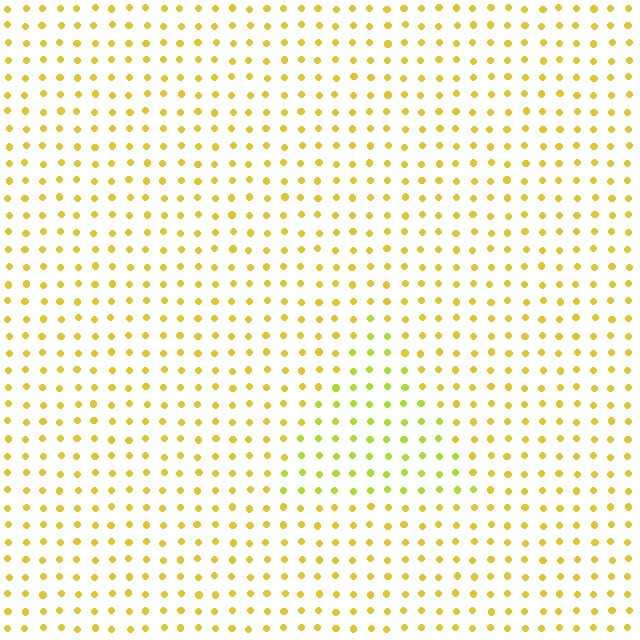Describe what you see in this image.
The image is filled with small yellow elements in a uniform arrangement. A triangle-shaped region is visible where the elements are tinted to a slightly different hue, forming a subtle color boundary.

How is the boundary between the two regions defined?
The boundary is defined purely by a slight shift in hue (about 27 degrees). Spacing, size, and orientation are identical on both sides.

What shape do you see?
I see a triangle.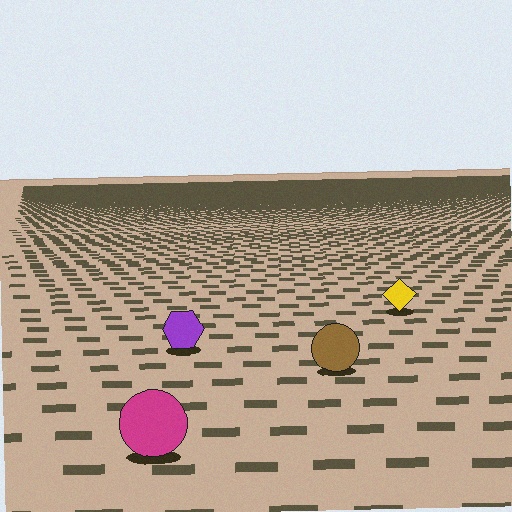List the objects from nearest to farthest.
From nearest to farthest: the magenta circle, the brown circle, the purple hexagon, the yellow diamond.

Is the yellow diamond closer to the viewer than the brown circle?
No. The brown circle is closer — you can tell from the texture gradient: the ground texture is coarser near it.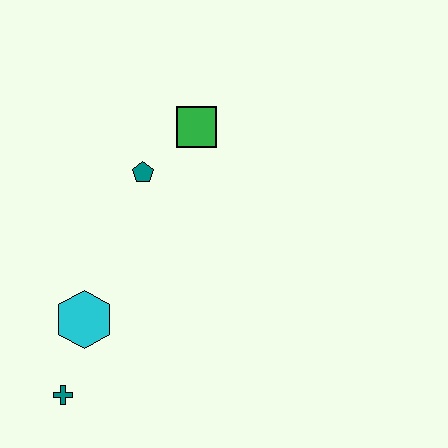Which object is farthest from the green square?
The teal cross is farthest from the green square.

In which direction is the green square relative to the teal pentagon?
The green square is to the right of the teal pentagon.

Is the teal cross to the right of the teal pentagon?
No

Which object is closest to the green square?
The teal pentagon is closest to the green square.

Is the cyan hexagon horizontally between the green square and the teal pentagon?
No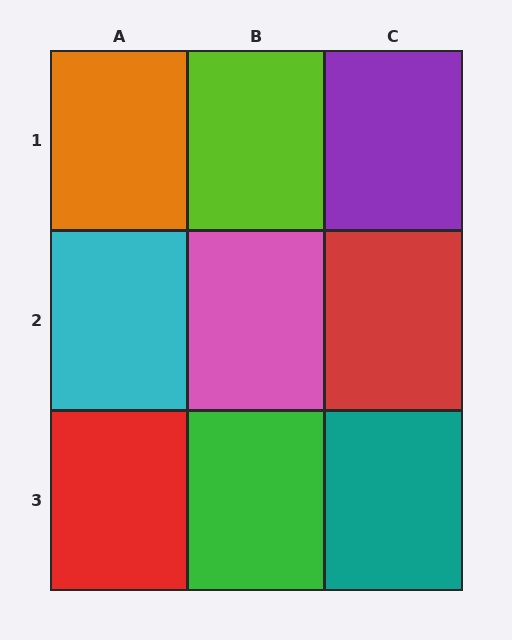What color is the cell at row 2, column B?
Pink.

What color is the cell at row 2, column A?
Cyan.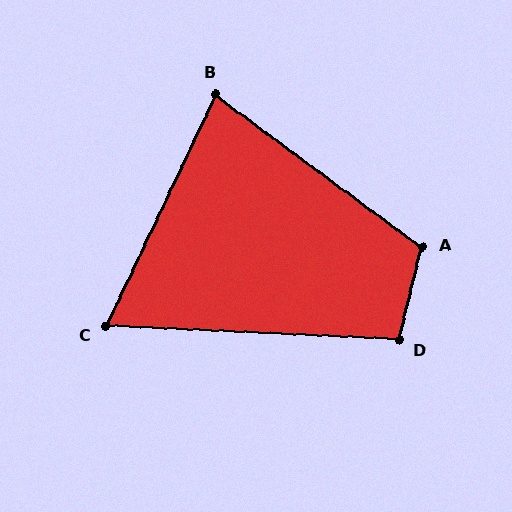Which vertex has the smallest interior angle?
C, at approximately 67 degrees.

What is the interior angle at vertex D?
Approximately 101 degrees (obtuse).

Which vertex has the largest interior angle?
A, at approximately 113 degrees.